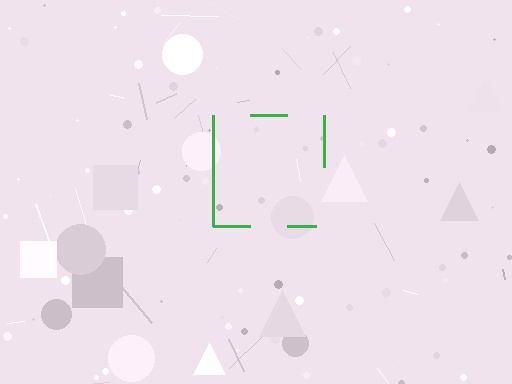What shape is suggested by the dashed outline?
The dashed outline suggests a square.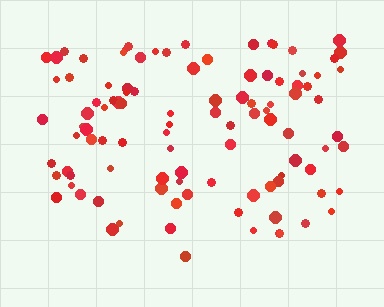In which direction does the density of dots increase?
From bottom to top, with the top side densest.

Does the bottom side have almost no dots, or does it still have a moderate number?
Still a moderate number, just noticeably fewer than the top.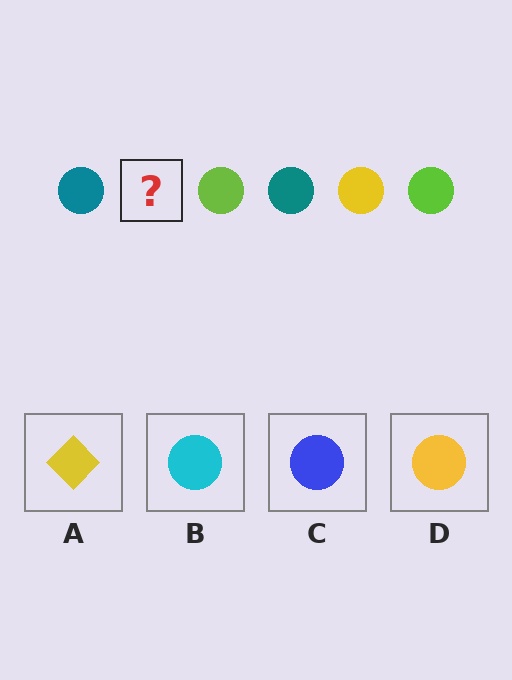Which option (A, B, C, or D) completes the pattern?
D.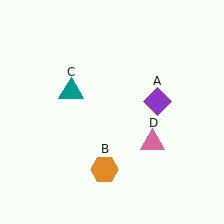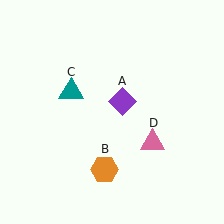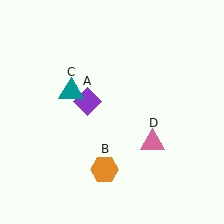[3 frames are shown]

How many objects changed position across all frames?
1 object changed position: purple diamond (object A).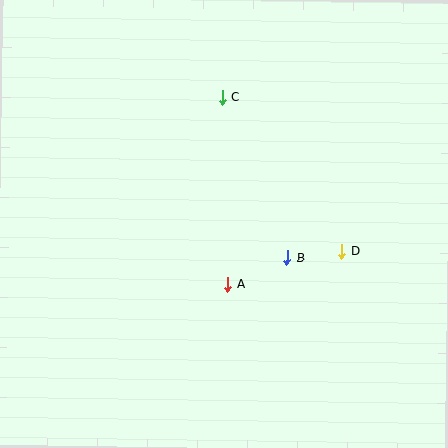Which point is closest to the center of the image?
Point A at (228, 285) is closest to the center.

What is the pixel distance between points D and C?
The distance between D and C is 195 pixels.